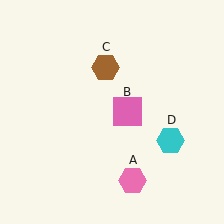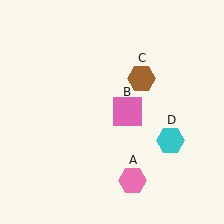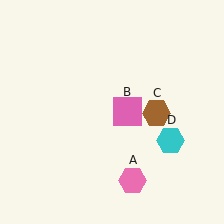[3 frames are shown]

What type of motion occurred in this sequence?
The brown hexagon (object C) rotated clockwise around the center of the scene.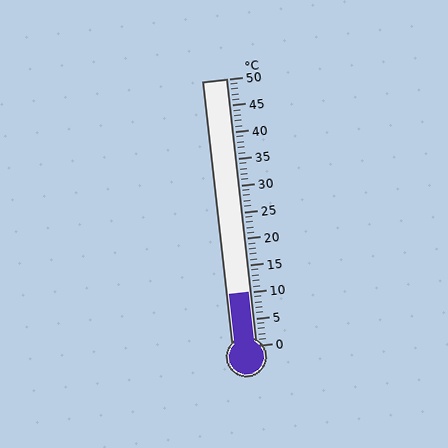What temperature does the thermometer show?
The thermometer shows approximately 10°C.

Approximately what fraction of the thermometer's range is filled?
The thermometer is filled to approximately 20% of its range.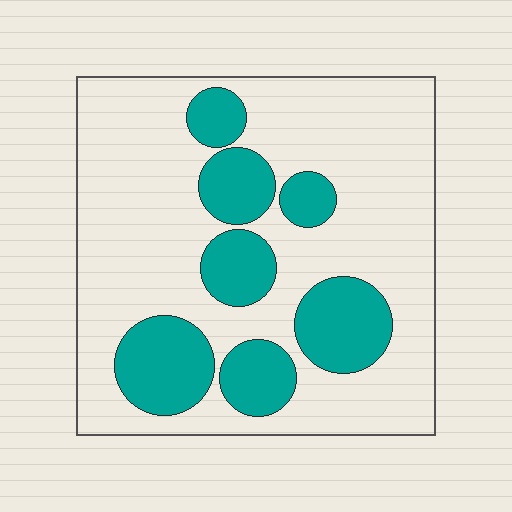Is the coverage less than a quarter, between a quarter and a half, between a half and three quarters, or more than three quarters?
Between a quarter and a half.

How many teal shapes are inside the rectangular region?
7.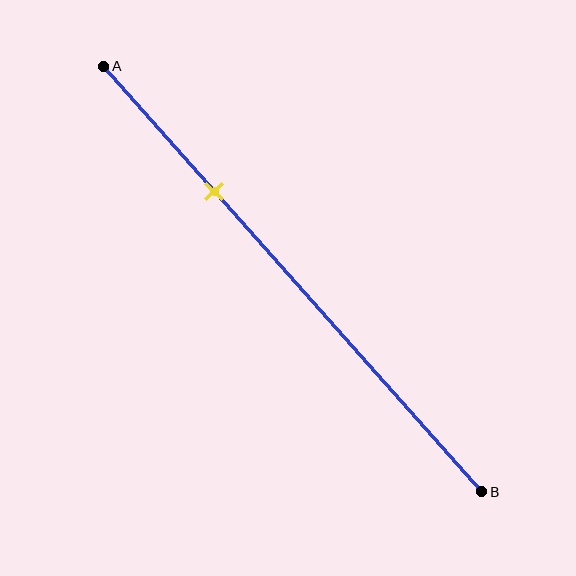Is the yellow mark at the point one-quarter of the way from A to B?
No, the mark is at about 30% from A, not at the 25% one-quarter point.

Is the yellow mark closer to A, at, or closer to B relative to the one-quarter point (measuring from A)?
The yellow mark is closer to point B than the one-quarter point of segment AB.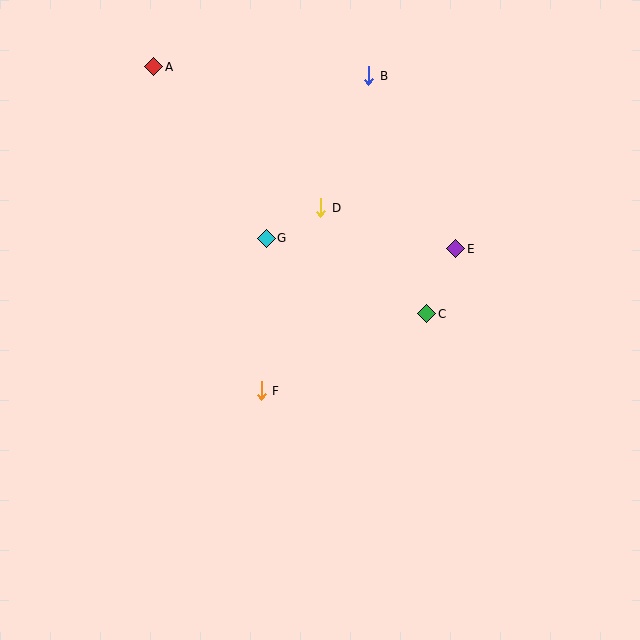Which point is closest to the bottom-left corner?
Point F is closest to the bottom-left corner.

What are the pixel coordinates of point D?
Point D is at (321, 208).